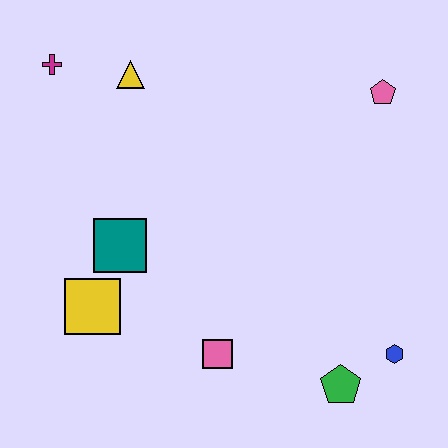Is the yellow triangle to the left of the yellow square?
No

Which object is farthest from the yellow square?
The pink pentagon is farthest from the yellow square.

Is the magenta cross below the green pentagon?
No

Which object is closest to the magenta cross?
The yellow triangle is closest to the magenta cross.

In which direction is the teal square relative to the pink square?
The teal square is above the pink square.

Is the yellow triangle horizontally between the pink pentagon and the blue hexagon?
No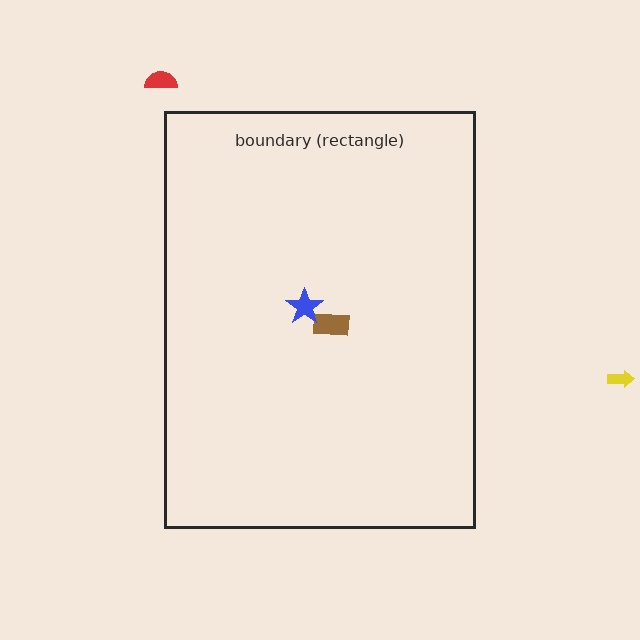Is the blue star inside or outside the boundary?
Inside.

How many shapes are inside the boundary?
2 inside, 2 outside.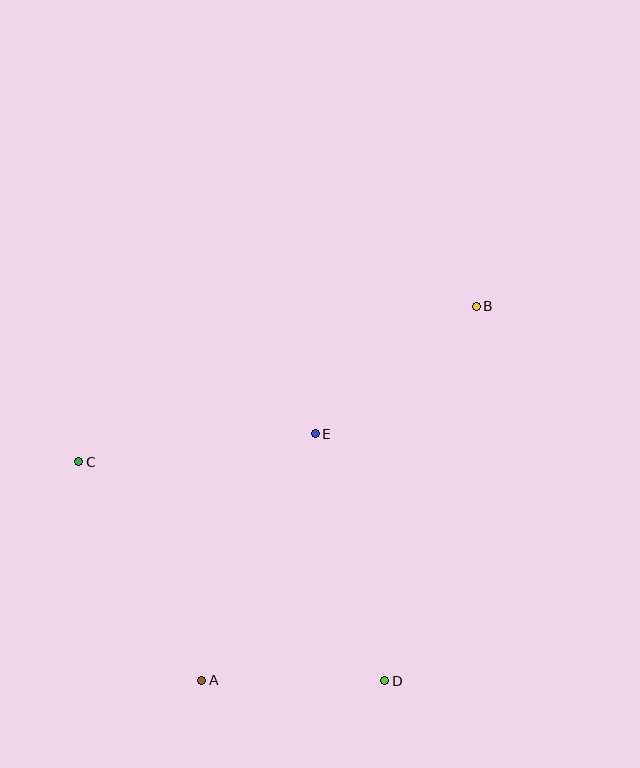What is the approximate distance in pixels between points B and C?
The distance between B and C is approximately 427 pixels.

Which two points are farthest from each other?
Points A and B are farthest from each other.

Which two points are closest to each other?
Points A and D are closest to each other.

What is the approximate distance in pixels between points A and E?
The distance between A and E is approximately 272 pixels.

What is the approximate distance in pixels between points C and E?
The distance between C and E is approximately 238 pixels.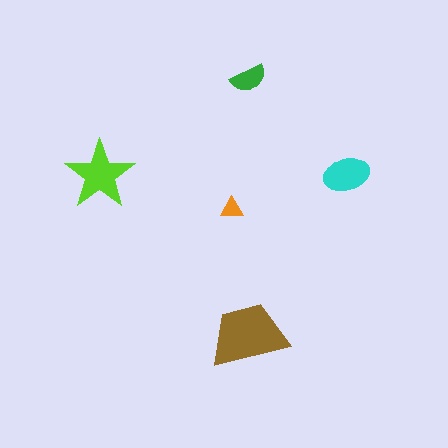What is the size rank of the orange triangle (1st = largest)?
5th.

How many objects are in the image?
There are 5 objects in the image.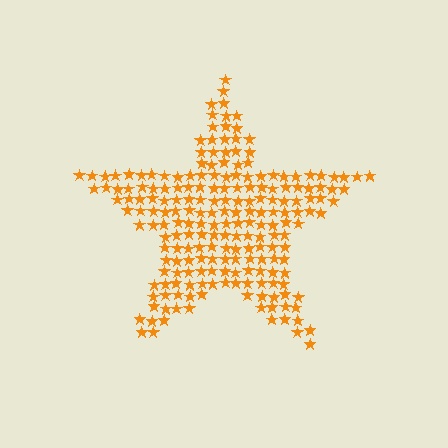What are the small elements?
The small elements are stars.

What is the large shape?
The large shape is a star.